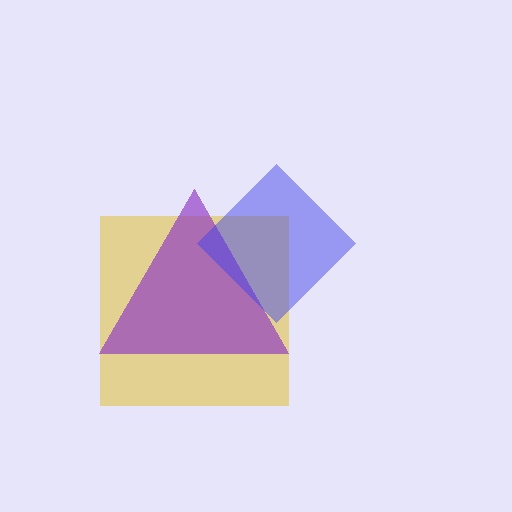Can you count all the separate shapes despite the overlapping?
Yes, there are 3 separate shapes.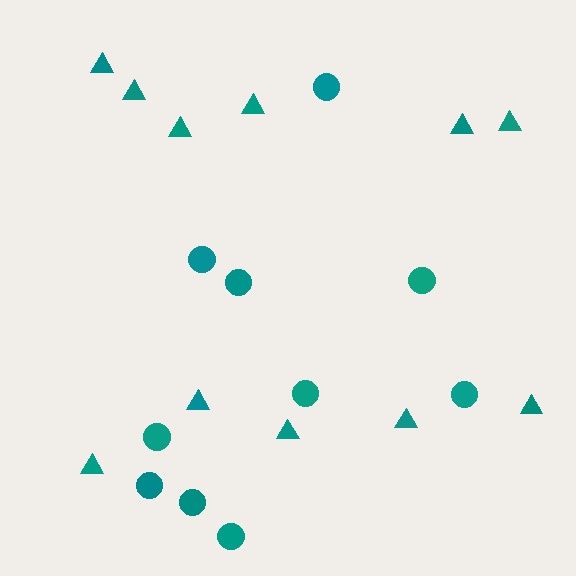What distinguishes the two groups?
There are 2 groups: one group of circles (10) and one group of triangles (11).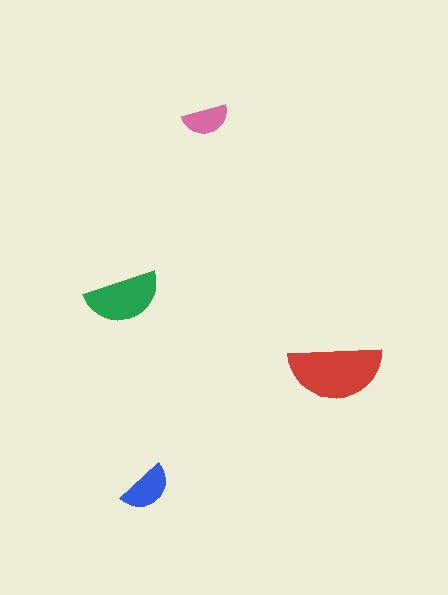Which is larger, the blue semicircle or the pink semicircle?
The blue one.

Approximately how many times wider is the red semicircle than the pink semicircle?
About 2 times wider.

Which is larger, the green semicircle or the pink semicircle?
The green one.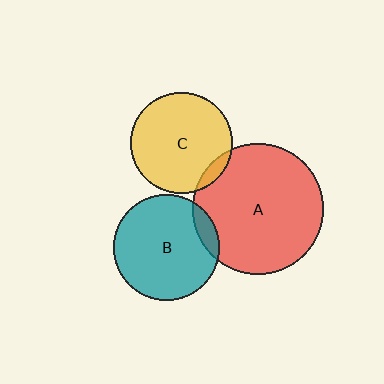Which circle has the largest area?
Circle A (red).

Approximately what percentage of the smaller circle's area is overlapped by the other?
Approximately 10%.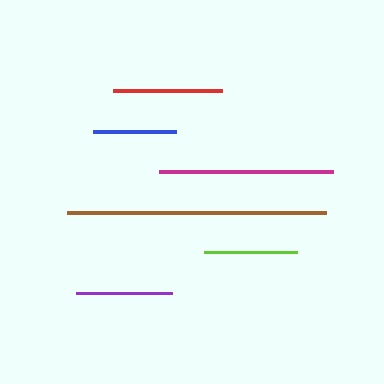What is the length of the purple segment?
The purple segment is approximately 96 pixels long.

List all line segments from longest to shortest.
From longest to shortest: brown, magenta, red, purple, lime, blue.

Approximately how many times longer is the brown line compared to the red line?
The brown line is approximately 2.4 times the length of the red line.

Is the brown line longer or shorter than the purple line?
The brown line is longer than the purple line.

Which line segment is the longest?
The brown line is the longest at approximately 259 pixels.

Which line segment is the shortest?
The blue line is the shortest at approximately 83 pixels.